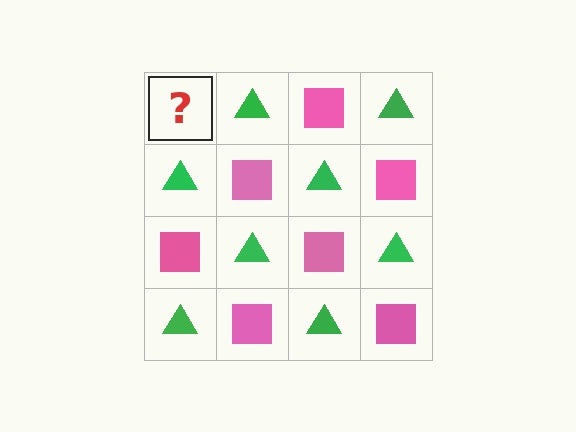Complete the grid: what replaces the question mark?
The question mark should be replaced with a pink square.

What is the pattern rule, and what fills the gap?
The rule is that it alternates pink square and green triangle in a checkerboard pattern. The gap should be filled with a pink square.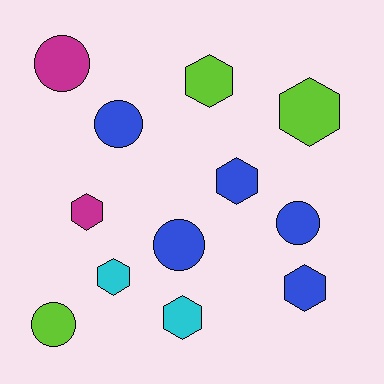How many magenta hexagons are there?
There is 1 magenta hexagon.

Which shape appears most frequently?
Hexagon, with 7 objects.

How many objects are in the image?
There are 12 objects.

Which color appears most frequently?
Blue, with 5 objects.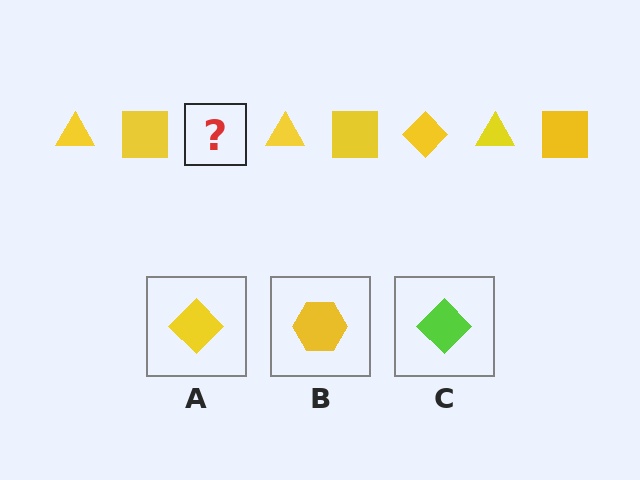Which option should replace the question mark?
Option A.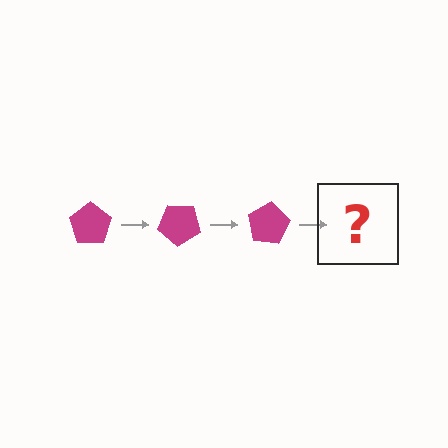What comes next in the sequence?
The next element should be a magenta pentagon rotated 120 degrees.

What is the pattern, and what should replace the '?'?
The pattern is that the pentagon rotates 40 degrees each step. The '?' should be a magenta pentagon rotated 120 degrees.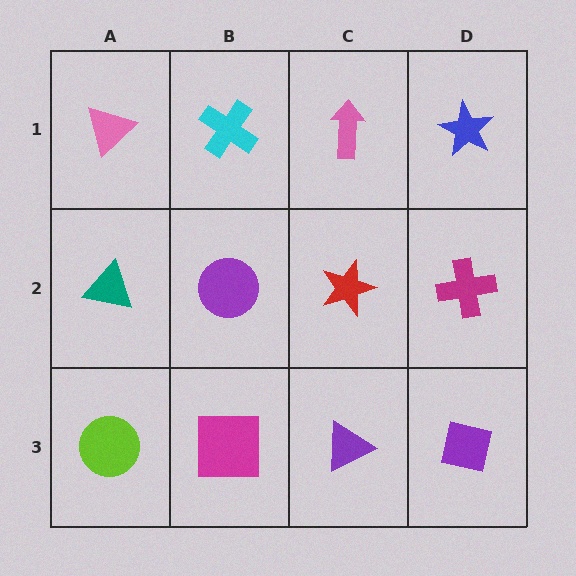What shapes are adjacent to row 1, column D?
A magenta cross (row 2, column D), a pink arrow (row 1, column C).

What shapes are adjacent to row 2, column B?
A cyan cross (row 1, column B), a magenta square (row 3, column B), a teal triangle (row 2, column A), a red star (row 2, column C).